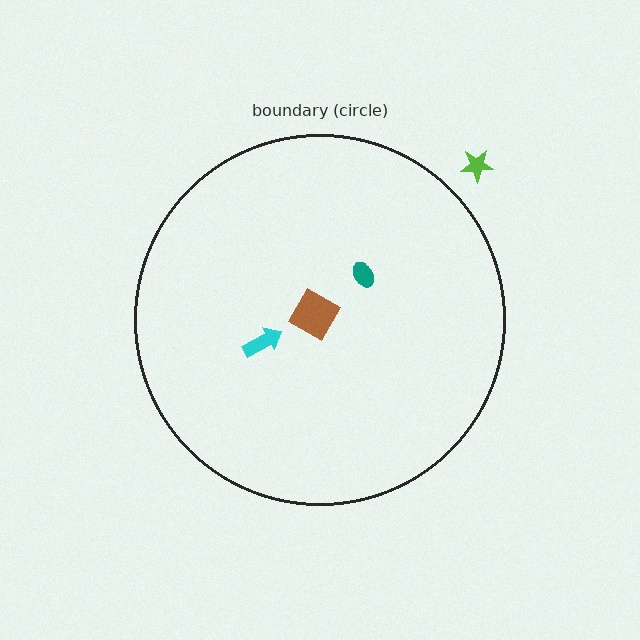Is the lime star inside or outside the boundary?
Outside.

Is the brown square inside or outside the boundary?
Inside.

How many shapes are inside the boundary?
3 inside, 1 outside.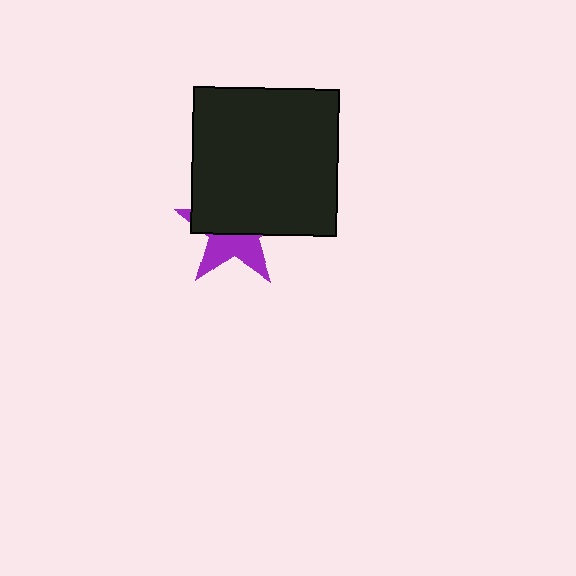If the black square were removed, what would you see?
You would see the complete purple star.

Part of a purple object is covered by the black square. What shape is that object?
It is a star.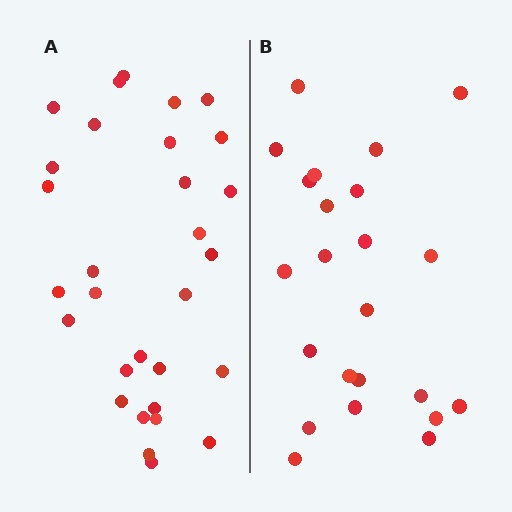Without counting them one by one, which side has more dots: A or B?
Region A (the left region) has more dots.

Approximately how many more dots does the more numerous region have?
Region A has roughly 8 or so more dots than region B.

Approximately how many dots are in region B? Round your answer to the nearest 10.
About 20 dots. (The exact count is 23, which rounds to 20.)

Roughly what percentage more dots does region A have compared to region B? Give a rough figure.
About 30% more.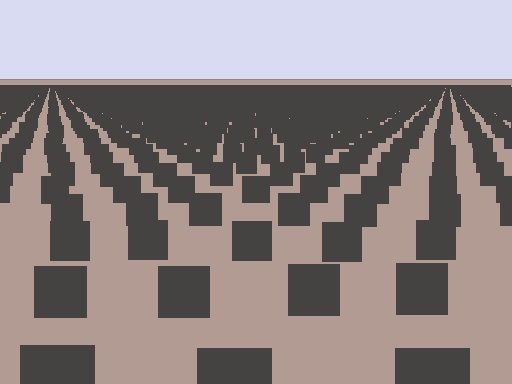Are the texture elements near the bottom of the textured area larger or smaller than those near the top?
Larger. Near the bottom, elements are closer to the viewer and appear at a bigger on-screen size.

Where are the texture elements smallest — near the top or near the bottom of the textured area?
Near the top.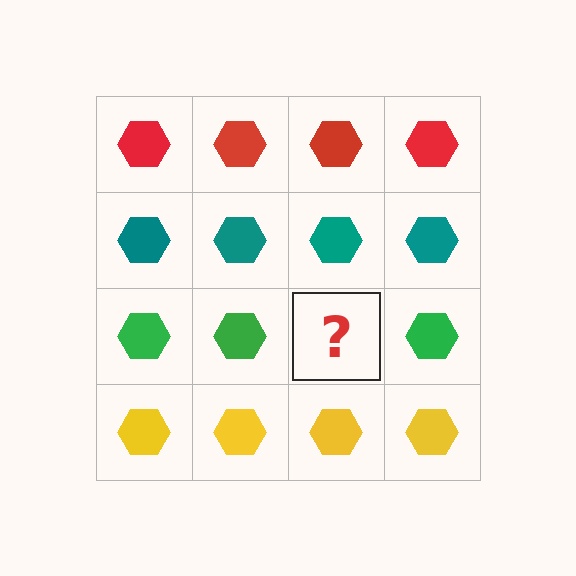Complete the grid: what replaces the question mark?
The question mark should be replaced with a green hexagon.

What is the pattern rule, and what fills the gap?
The rule is that each row has a consistent color. The gap should be filled with a green hexagon.